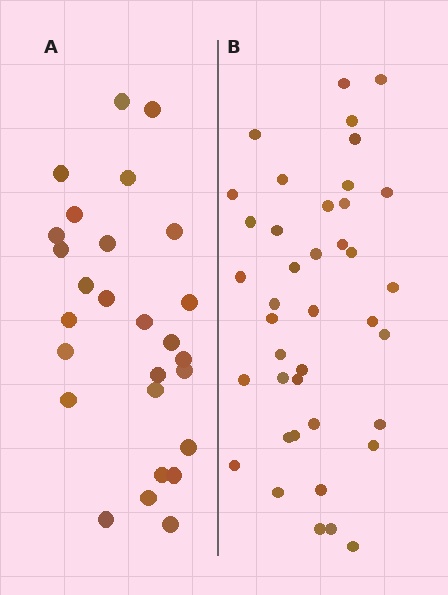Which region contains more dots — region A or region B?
Region B (the right region) has more dots.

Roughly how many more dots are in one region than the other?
Region B has approximately 15 more dots than region A.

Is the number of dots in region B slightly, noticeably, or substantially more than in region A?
Region B has substantially more. The ratio is roughly 1.5 to 1.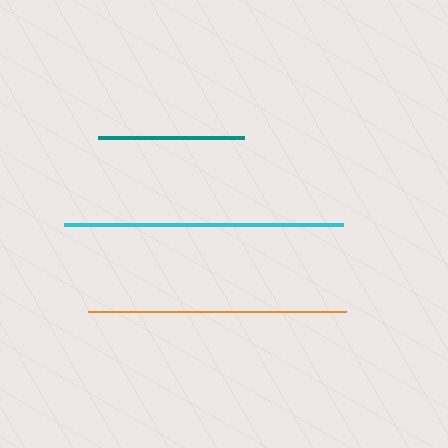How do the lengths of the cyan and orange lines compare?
The cyan and orange lines are approximately the same length.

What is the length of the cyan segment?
The cyan segment is approximately 278 pixels long.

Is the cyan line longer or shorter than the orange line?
The cyan line is longer than the orange line.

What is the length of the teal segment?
The teal segment is approximately 146 pixels long.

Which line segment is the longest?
The cyan line is the longest at approximately 278 pixels.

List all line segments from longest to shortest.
From longest to shortest: cyan, orange, teal.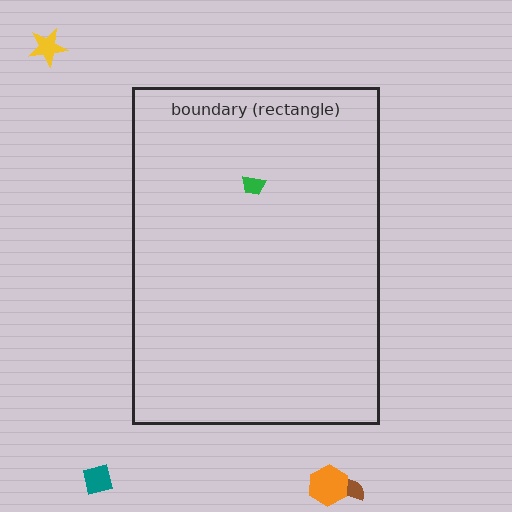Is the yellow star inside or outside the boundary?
Outside.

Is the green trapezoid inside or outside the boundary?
Inside.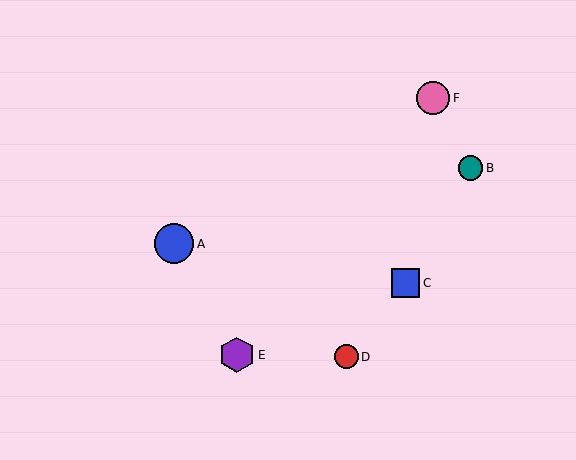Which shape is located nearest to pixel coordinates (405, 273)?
The blue square (labeled C) at (405, 283) is nearest to that location.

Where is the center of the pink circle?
The center of the pink circle is at (433, 98).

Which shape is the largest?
The blue circle (labeled A) is the largest.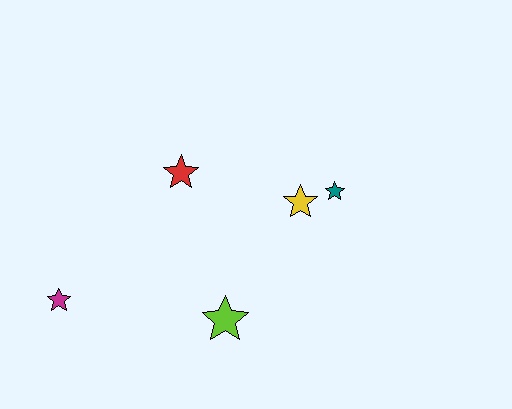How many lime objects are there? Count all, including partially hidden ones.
There is 1 lime object.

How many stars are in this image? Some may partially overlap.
There are 5 stars.